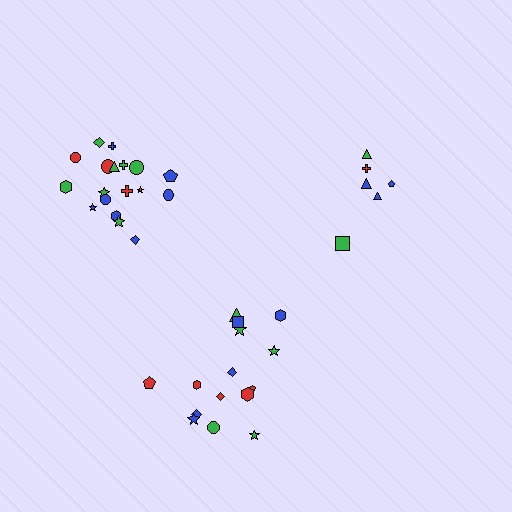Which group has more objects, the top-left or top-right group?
The top-left group.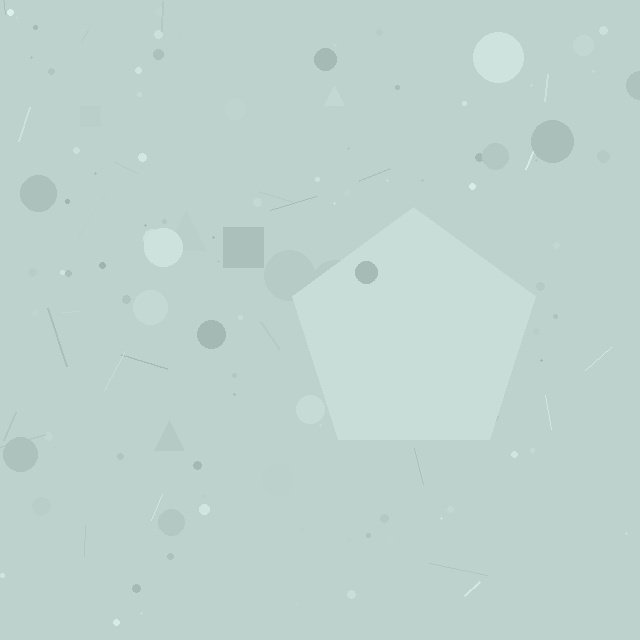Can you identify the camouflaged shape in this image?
The camouflaged shape is a pentagon.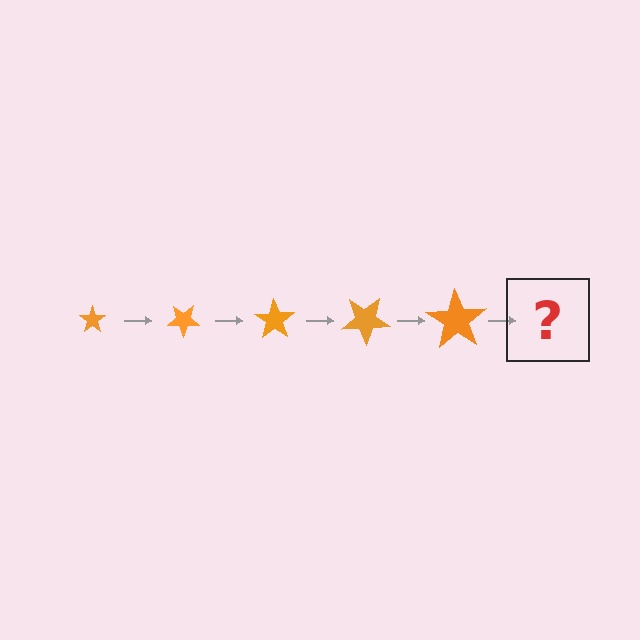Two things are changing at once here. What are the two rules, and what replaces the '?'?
The two rules are that the star grows larger each step and it rotates 35 degrees each step. The '?' should be a star, larger than the previous one and rotated 175 degrees from the start.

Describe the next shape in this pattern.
It should be a star, larger than the previous one and rotated 175 degrees from the start.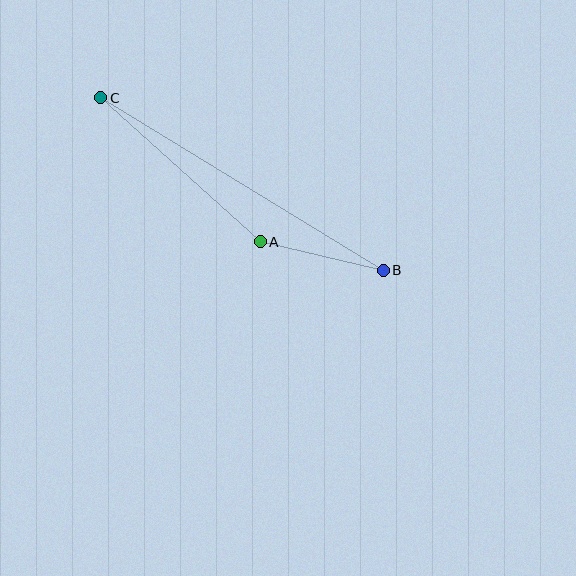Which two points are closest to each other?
Points A and B are closest to each other.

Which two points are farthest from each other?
Points B and C are farthest from each other.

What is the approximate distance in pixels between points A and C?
The distance between A and C is approximately 215 pixels.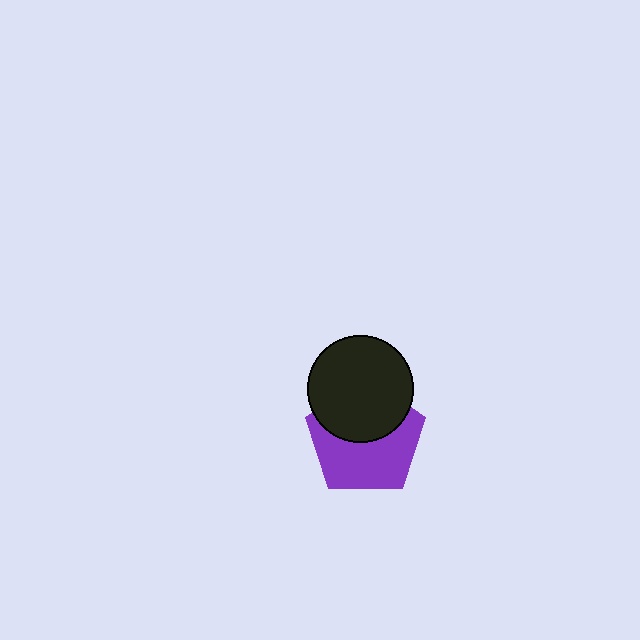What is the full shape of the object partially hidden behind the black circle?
The partially hidden object is a purple pentagon.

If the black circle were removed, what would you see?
You would see the complete purple pentagon.